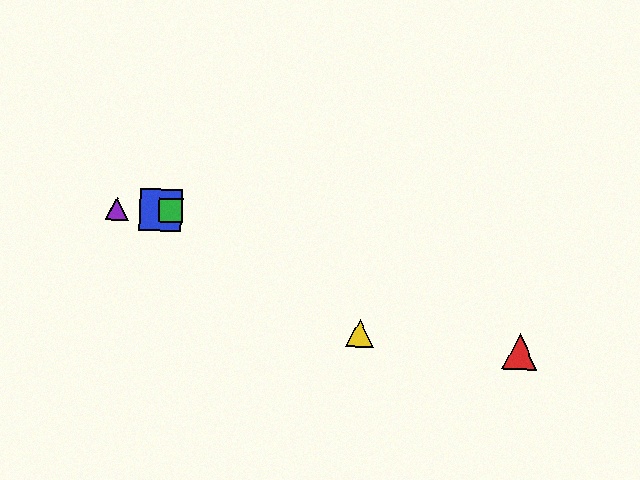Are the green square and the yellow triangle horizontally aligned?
No, the green square is at y≈211 and the yellow triangle is at y≈333.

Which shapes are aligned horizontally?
The blue square, the green square, the purple triangle are aligned horizontally.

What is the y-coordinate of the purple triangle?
The purple triangle is at y≈208.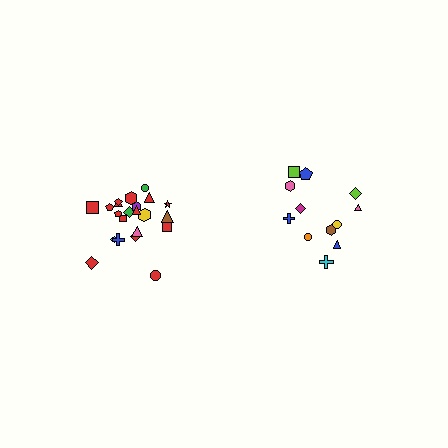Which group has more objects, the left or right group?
The left group.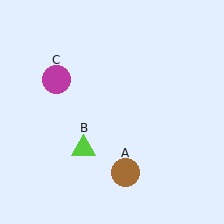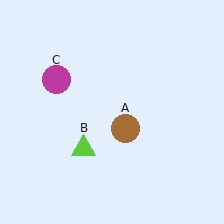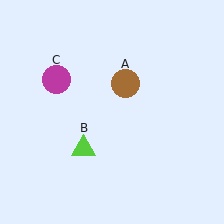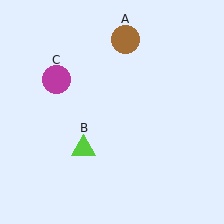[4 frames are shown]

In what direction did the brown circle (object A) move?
The brown circle (object A) moved up.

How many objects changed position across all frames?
1 object changed position: brown circle (object A).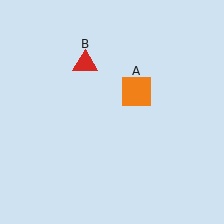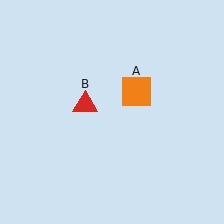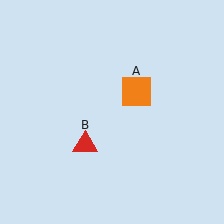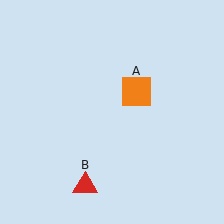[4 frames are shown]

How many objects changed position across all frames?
1 object changed position: red triangle (object B).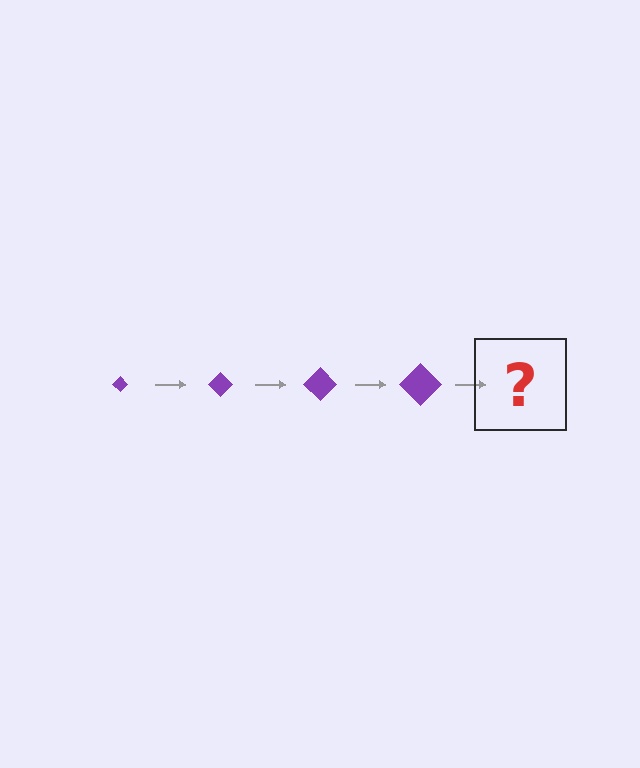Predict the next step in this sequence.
The next step is a purple diamond, larger than the previous one.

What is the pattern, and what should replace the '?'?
The pattern is that the diamond gets progressively larger each step. The '?' should be a purple diamond, larger than the previous one.